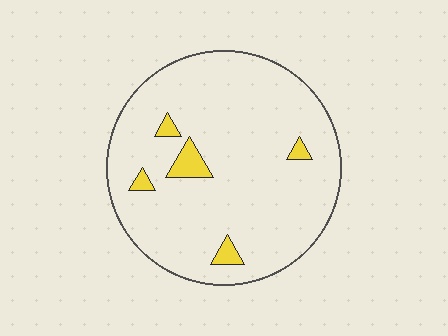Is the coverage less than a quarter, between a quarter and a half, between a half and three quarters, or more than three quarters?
Less than a quarter.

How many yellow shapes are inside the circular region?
5.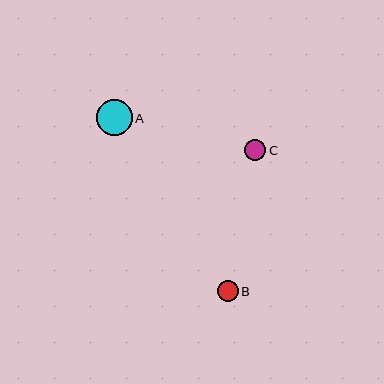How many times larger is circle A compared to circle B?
Circle A is approximately 1.7 times the size of circle B.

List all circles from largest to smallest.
From largest to smallest: A, C, B.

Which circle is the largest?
Circle A is the largest with a size of approximately 36 pixels.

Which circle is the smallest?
Circle B is the smallest with a size of approximately 21 pixels.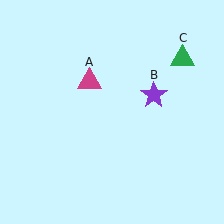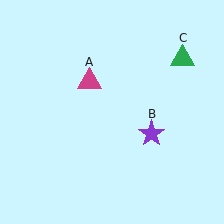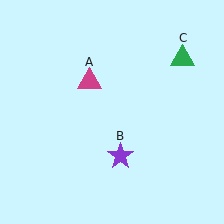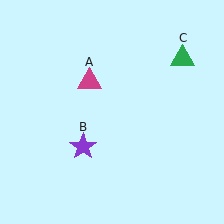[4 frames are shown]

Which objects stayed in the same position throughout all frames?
Magenta triangle (object A) and green triangle (object C) remained stationary.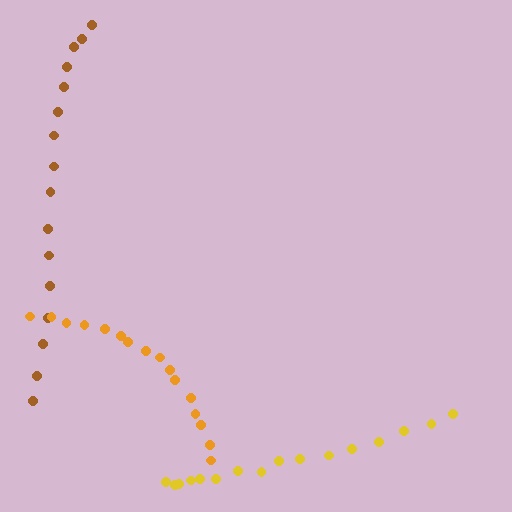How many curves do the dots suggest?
There are 3 distinct paths.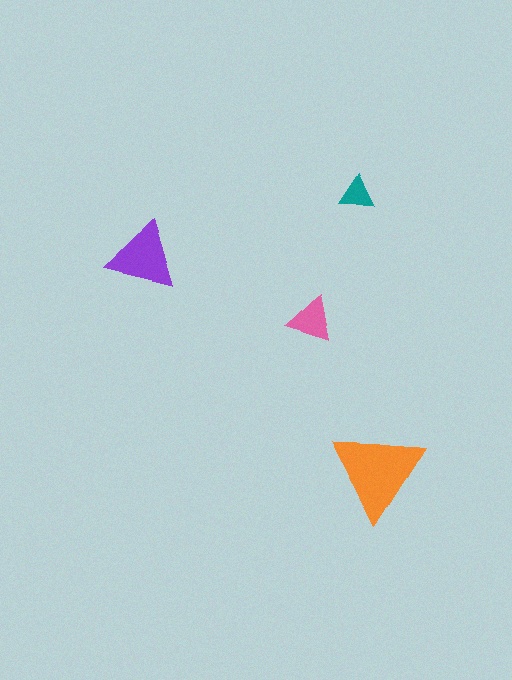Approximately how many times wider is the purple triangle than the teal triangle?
About 2 times wider.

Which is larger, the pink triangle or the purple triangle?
The purple one.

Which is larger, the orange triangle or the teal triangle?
The orange one.